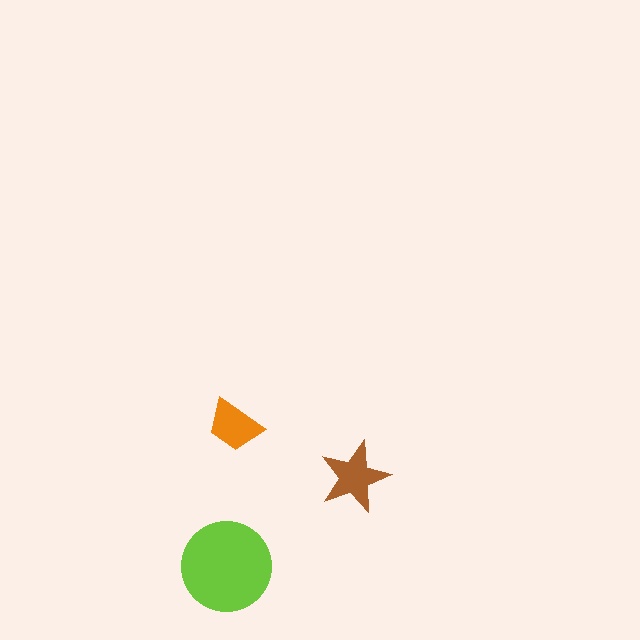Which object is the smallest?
The orange trapezoid.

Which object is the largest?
The lime circle.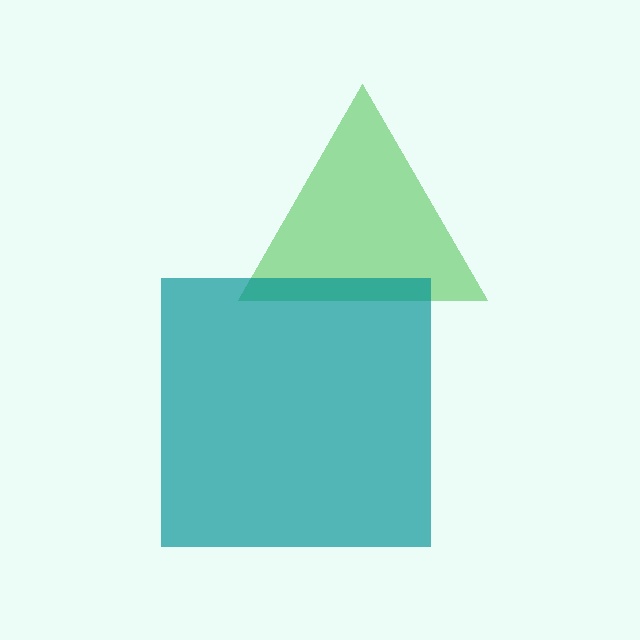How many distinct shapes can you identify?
There are 2 distinct shapes: a green triangle, a teal square.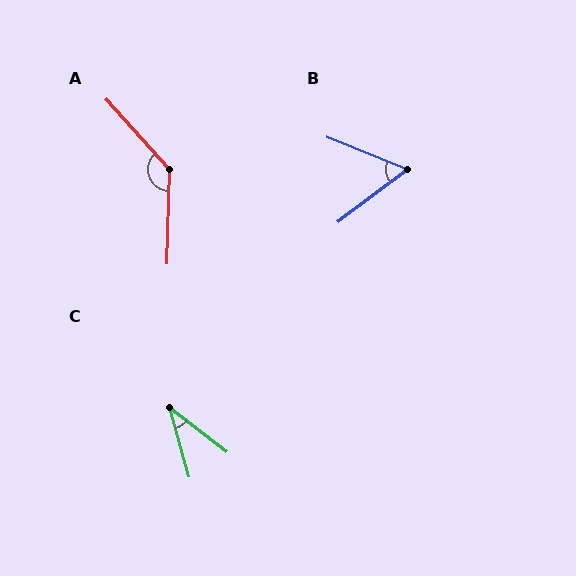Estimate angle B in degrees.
Approximately 59 degrees.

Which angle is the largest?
A, at approximately 136 degrees.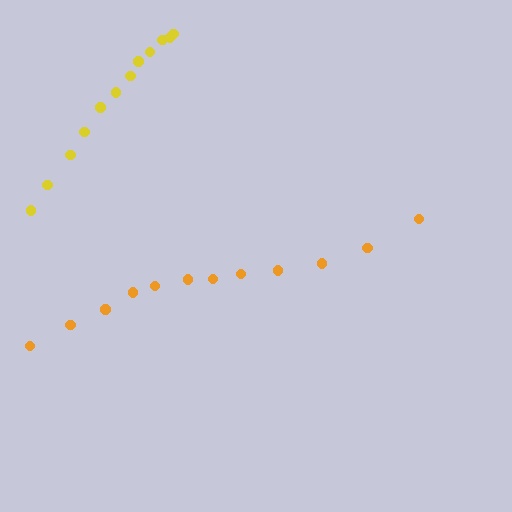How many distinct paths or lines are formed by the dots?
There are 2 distinct paths.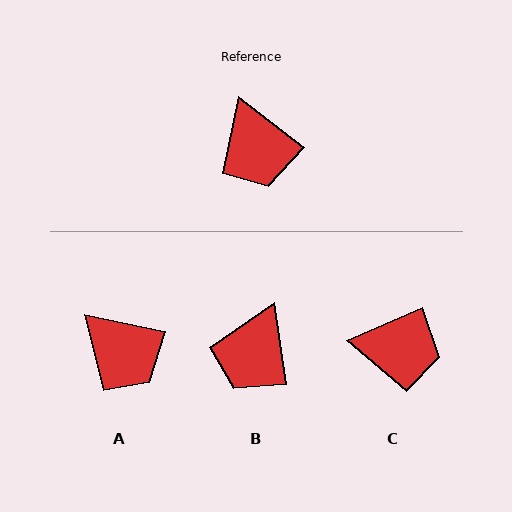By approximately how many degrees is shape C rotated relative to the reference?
Approximately 62 degrees counter-clockwise.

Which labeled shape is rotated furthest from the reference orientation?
C, about 62 degrees away.